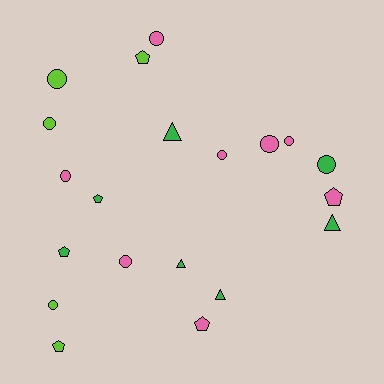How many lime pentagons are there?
There are 2 lime pentagons.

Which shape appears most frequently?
Circle, with 10 objects.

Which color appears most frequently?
Pink, with 8 objects.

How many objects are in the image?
There are 20 objects.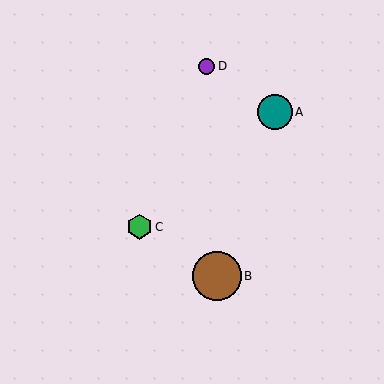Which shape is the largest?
The brown circle (labeled B) is the largest.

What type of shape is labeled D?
Shape D is a purple circle.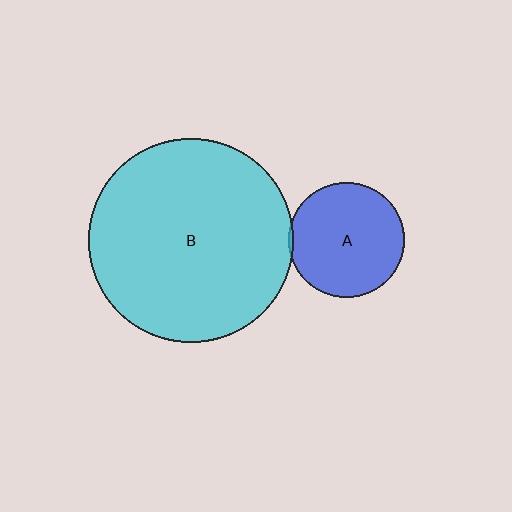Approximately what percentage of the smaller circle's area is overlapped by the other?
Approximately 5%.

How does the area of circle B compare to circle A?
Approximately 3.1 times.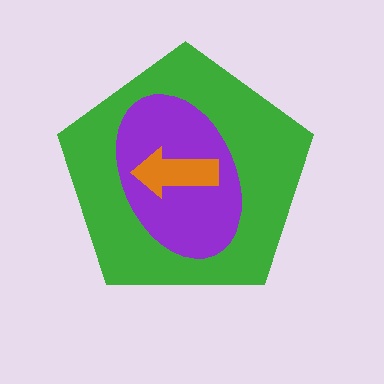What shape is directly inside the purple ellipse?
The orange arrow.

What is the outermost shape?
The green pentagon.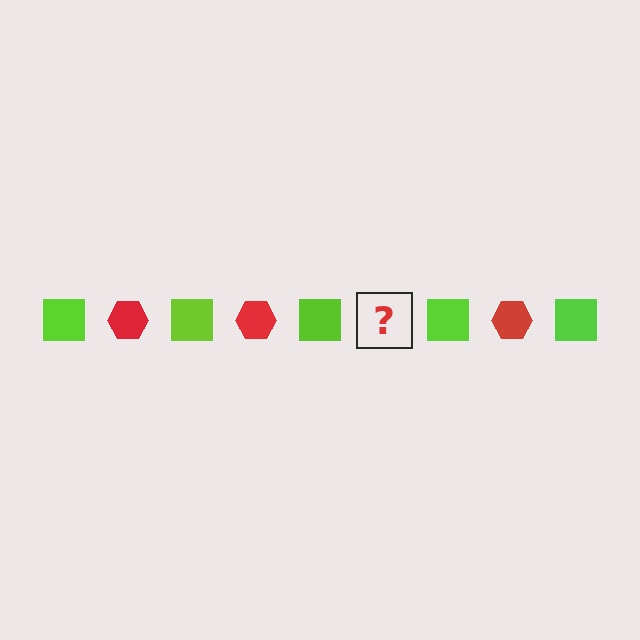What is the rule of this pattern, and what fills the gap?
The rule is that the pattern alternates between lime square and red hexagon. The gap should be filled with a red hexagon.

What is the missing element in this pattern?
The missing element is a red hexagon.